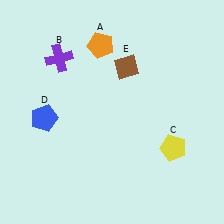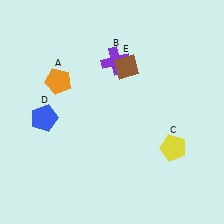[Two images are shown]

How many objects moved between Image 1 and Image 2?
2 objects moved between the two images.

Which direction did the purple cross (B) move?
The purple cross (B) moved right.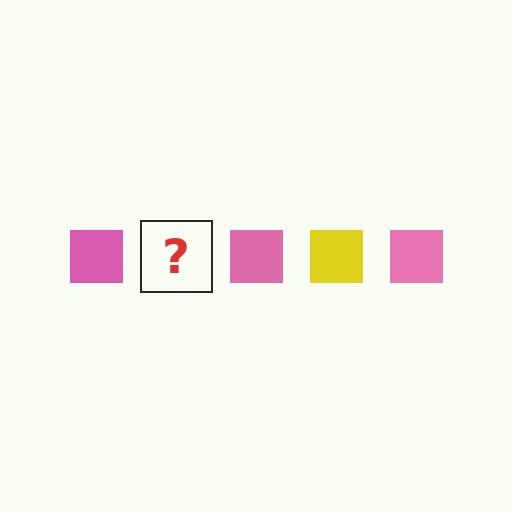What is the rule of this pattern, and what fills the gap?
The rule is that the pattern cycles through pink, yellow squares. The gap should be filled with a yellow square.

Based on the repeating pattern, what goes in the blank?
The blank should be a yellow square.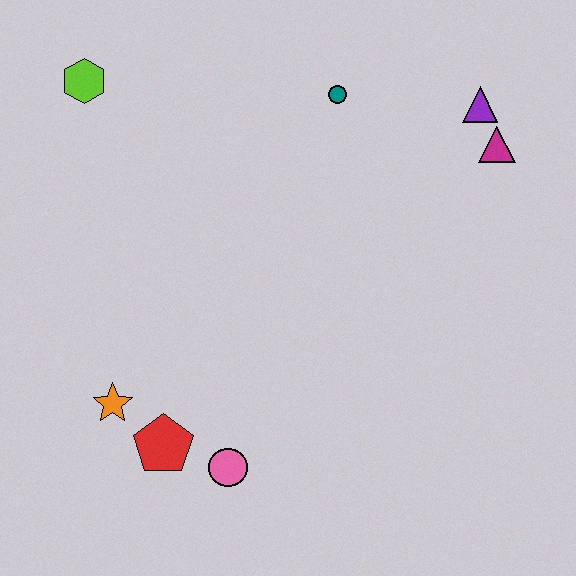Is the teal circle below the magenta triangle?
No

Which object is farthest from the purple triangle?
The orange star is farthest from the purple triangle.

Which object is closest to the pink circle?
The red pentagon is closest to the pink circle.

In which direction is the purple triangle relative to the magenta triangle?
The purple triangle is above the magenta triangle.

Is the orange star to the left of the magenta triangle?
Yes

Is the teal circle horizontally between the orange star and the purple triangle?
Yes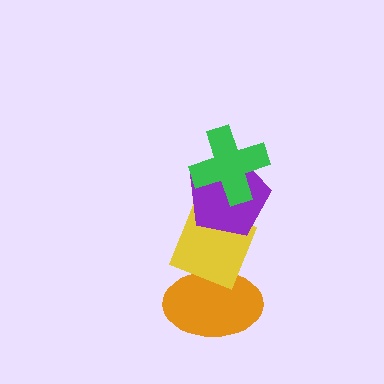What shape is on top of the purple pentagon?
The green cross is on top of the purple pentagon.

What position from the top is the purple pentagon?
The purple pentagon is 2nd from the top.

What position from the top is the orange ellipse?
The orange ellipse is 4th from the top.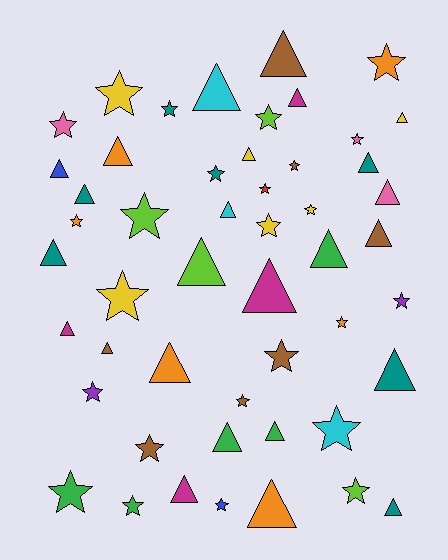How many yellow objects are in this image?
There are 6 yellow objects.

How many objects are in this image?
There are 50 objects.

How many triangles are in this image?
There are 25 triangles.